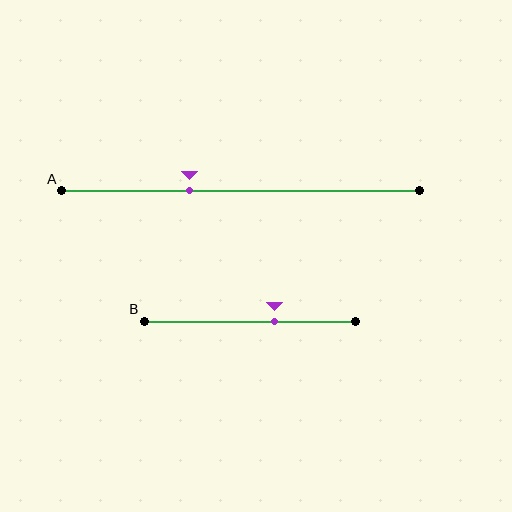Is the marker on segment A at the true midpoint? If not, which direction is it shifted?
No, the marker on segment A is shifted to the left by about 14% of the segment length.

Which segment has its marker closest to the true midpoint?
Segment B has its marker closest to the true midpoint.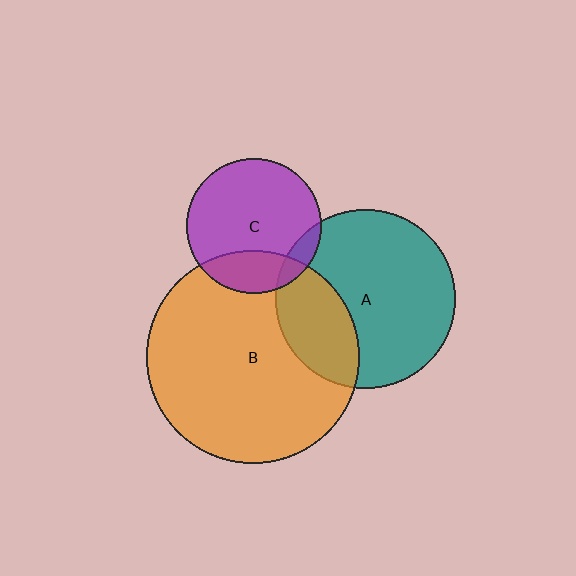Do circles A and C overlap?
Yes.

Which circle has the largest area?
Circle B (orange).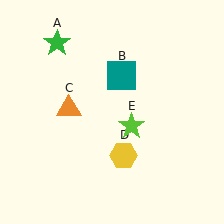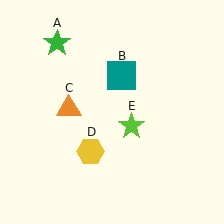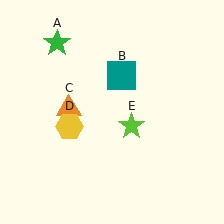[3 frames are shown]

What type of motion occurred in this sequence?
The yellow hexagon (object D) rotated clockwise around the center of the scene.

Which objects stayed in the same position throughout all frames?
Green star (object A) and teal square (object B) and orange triangle (object C) and lime star (object E) remained stationary.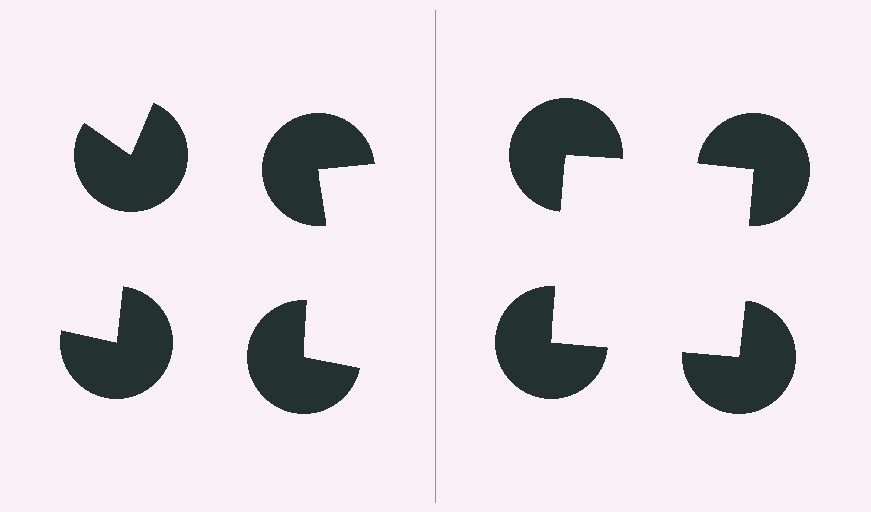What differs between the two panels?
The pac-man discs are positioned identically on both sides; only the wedge orientations differ. On the right they align to a square; on the left they are misaligned.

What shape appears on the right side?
An illusory square.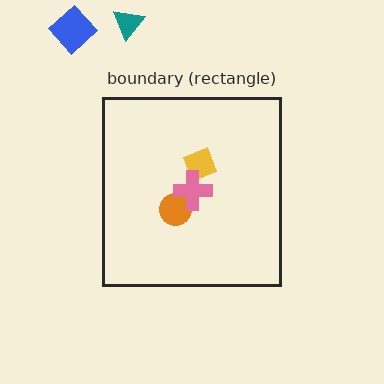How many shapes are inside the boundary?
3 inside, 2 outside.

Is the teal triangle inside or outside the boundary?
Outside.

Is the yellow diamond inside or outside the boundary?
Inside.